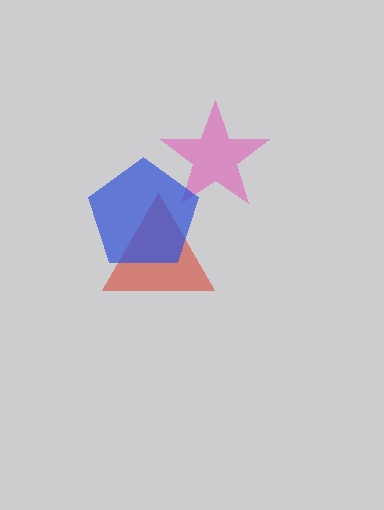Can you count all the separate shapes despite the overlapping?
Yes, there are 3 separate shapes.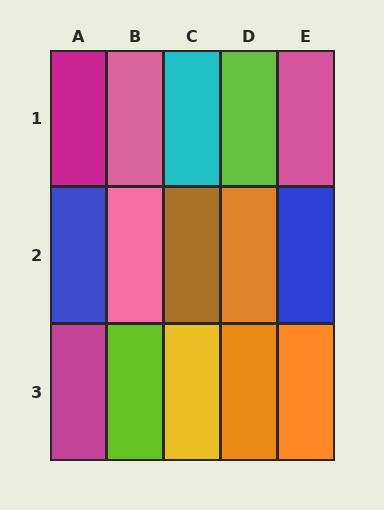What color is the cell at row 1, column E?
Pink.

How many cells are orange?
3 cells are orange.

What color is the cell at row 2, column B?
Pink.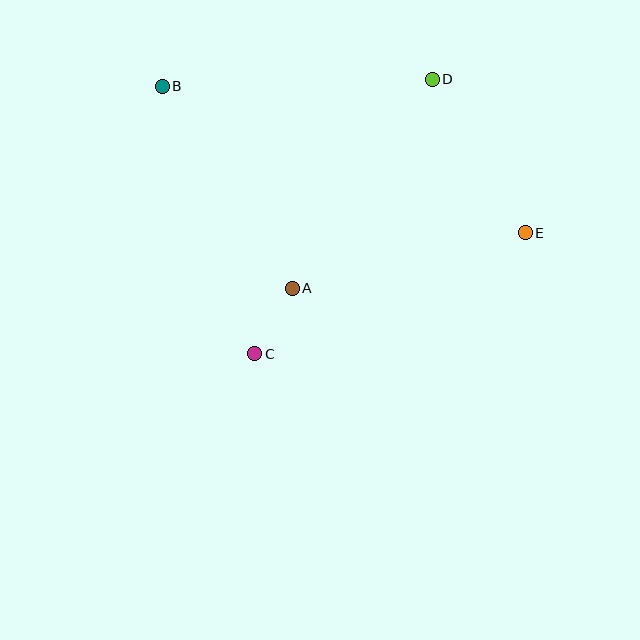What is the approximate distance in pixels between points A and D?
The distance between A and D is approximately 252 pixels.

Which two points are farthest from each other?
Points B and E are farthest from each other.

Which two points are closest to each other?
Points A and C are closest to each other.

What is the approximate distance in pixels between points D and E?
The distance between D and E is approximately 180 pixels.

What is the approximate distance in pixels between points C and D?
The distance between C and D is approximately 327 pixels.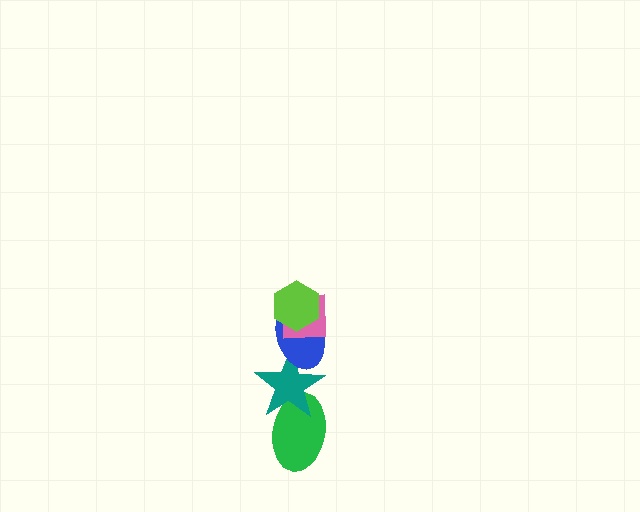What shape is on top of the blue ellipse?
The pink square is on top of the blue ellipse.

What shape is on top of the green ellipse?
The teal star is on top of the green ellipse.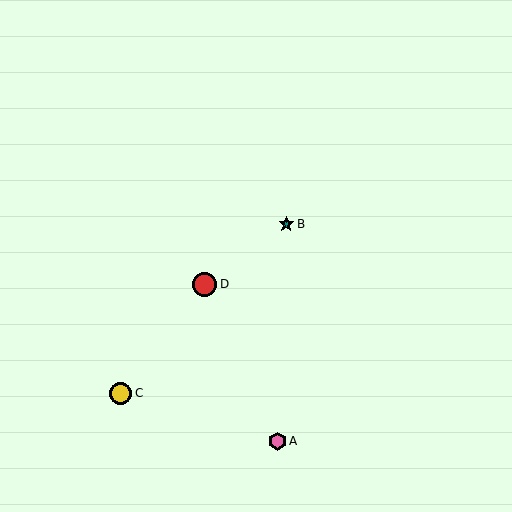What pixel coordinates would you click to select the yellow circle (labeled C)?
Click at (121, 393) to select the yellow circle C.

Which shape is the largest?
The red circle (labeled D) is the largest.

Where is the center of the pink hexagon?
The center of the pink hexagon is at (277, 441).